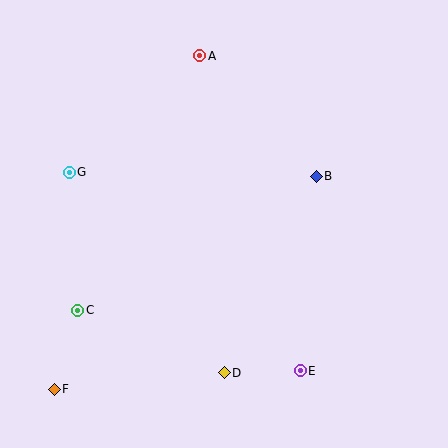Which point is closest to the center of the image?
Point B at (316, 176) is closest to the center.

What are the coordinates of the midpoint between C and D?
The midpoint between C and D is at (151, 342).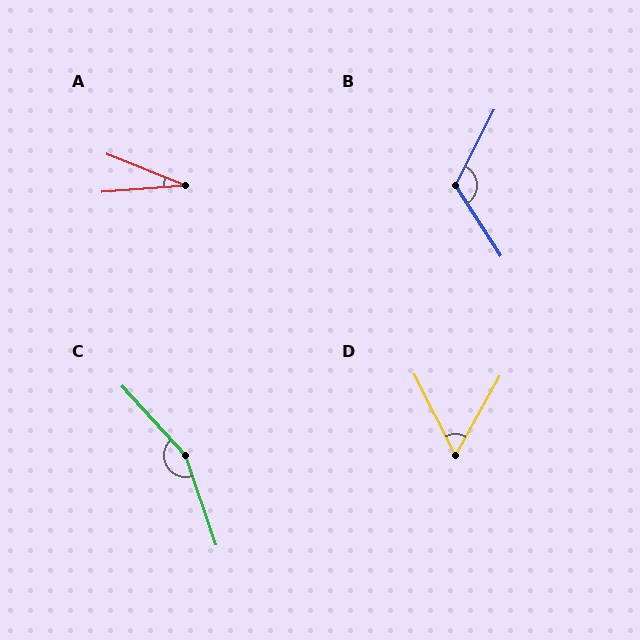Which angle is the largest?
C, at approximately 157 degrees.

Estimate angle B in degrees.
Approximately 120 degrees.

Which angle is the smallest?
A, at approximately 26 degrees.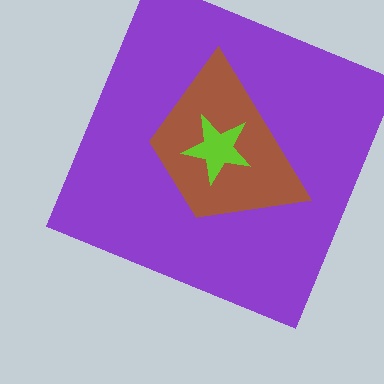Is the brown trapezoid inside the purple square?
Yes.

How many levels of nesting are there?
3.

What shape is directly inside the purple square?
The brown trapezoid.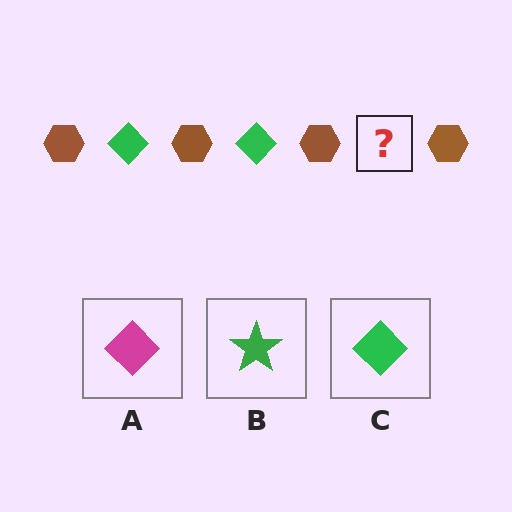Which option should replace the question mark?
Option C.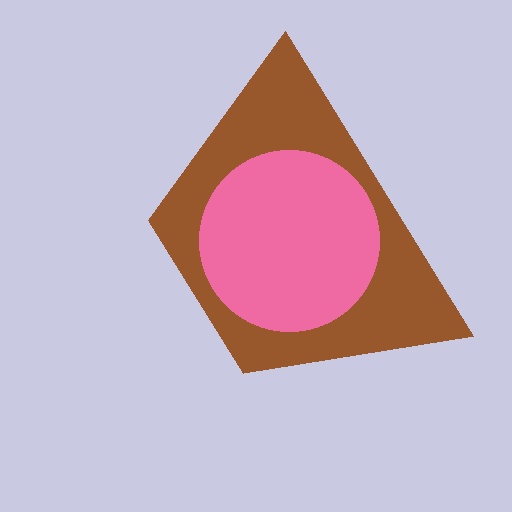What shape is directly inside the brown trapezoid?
The pink circle.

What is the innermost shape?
The pink circle.